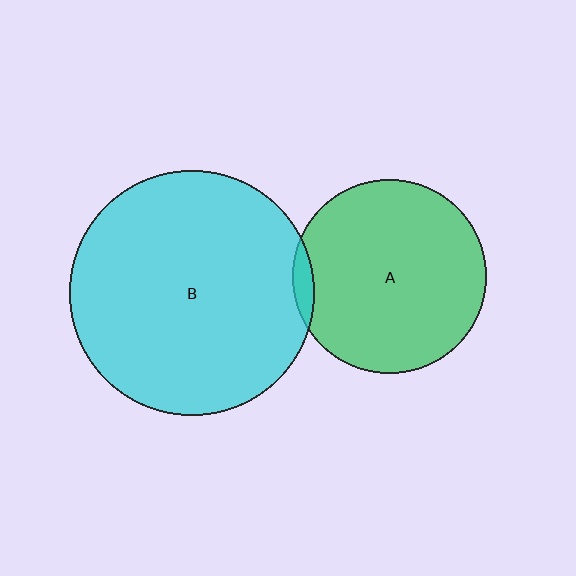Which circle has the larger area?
Circle B (cyan).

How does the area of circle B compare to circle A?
Approximately 1.6 times.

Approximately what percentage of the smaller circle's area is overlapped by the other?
Approximately 5%.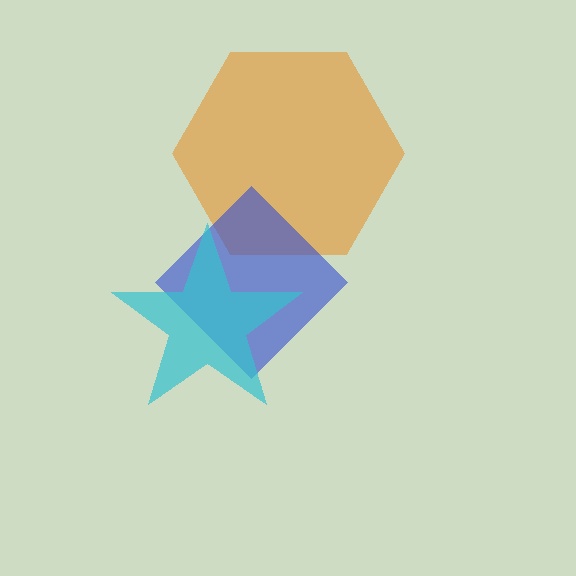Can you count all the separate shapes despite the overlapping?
Yes, there are 3 separate shapes.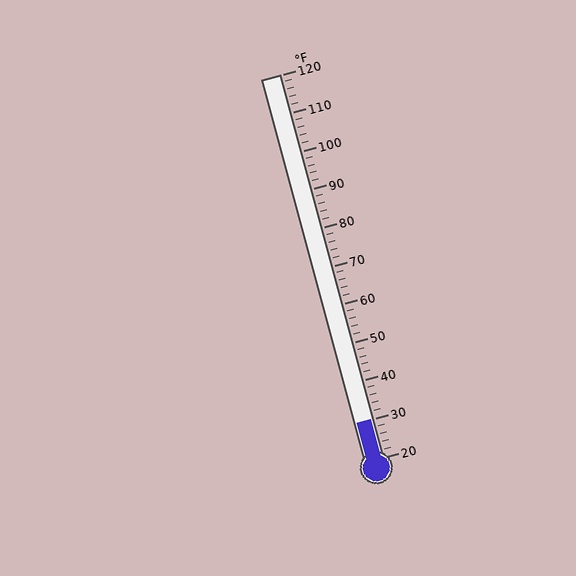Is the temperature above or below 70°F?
The temperature is below 70°F.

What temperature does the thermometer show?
The thermometer shows approximately 30°F.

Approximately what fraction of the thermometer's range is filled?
The thermometer is filled to approximately 10% of its range.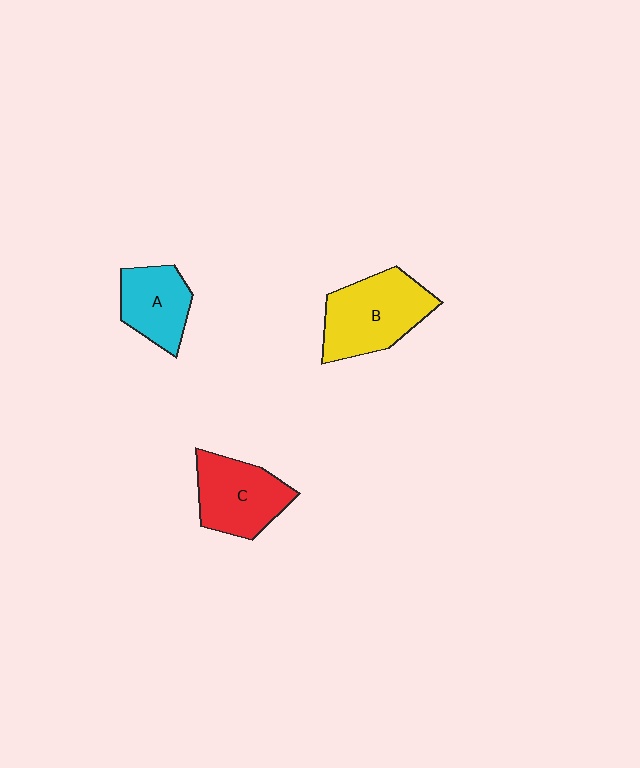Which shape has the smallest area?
Shape A (cyan).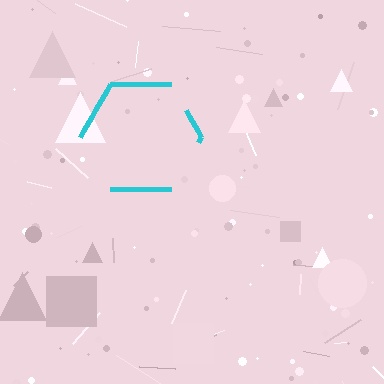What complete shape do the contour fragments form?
The contour fragments form a hexagon.